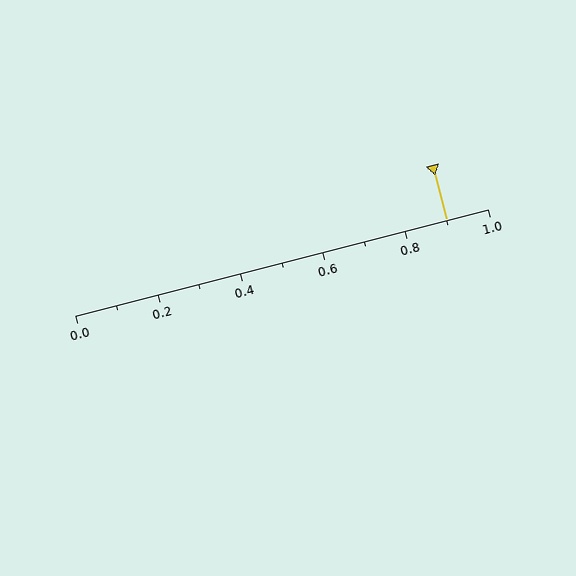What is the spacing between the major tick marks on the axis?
The major ticks are spaced 0.2 apart.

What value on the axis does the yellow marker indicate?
The marker indicates approximately 0.9.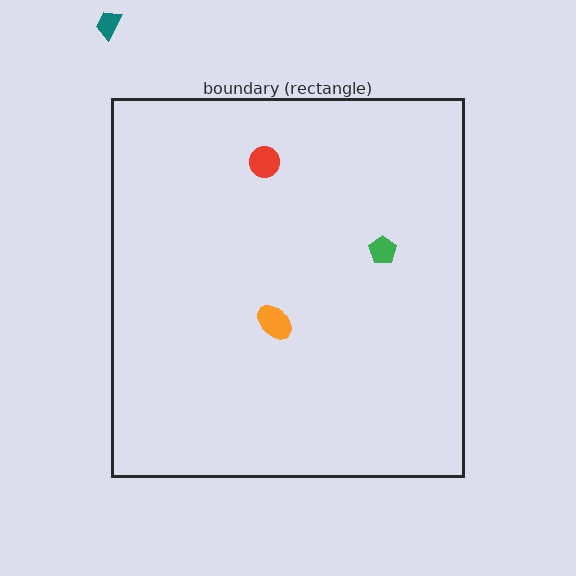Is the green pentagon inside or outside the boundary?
Inside.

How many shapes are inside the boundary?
3 inside, 1 outside.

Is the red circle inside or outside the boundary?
Inside.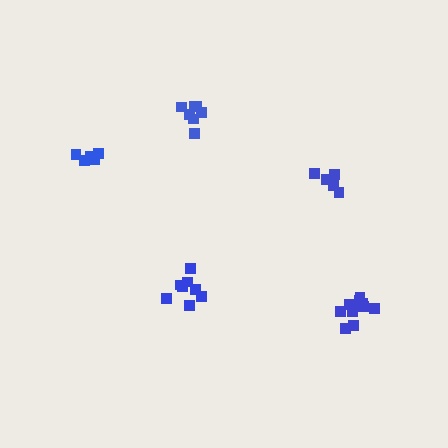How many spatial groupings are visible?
There are 5 spatial groupings.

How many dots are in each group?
Group 1: 10 dots, Group 2: 5 dots, Group 3: 8 dots, Group 4: 7 dots, Group 5: 5 dots (35 total).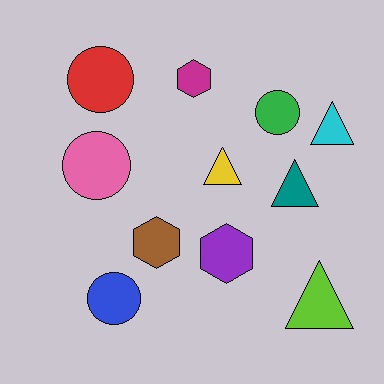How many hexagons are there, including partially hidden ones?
There are 3 hexagons.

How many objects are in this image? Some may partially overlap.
There are 11 objects.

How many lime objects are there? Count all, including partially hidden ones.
There is 1 lime object.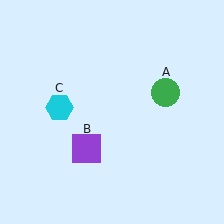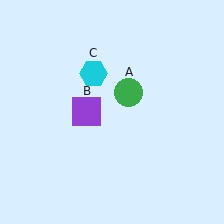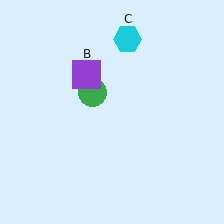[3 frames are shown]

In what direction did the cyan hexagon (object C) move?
The cyan hexagon (object C) moved up and to the right.